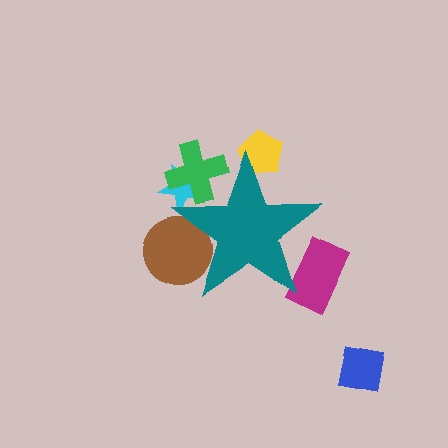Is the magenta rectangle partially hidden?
Yes, the magenta rectangle is partially hidden behind the teal star.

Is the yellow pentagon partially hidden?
Yes, the yellow pentagon is partially hidden behind the teal star.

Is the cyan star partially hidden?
Yes, the cyan star is partially hidden behind the teal star.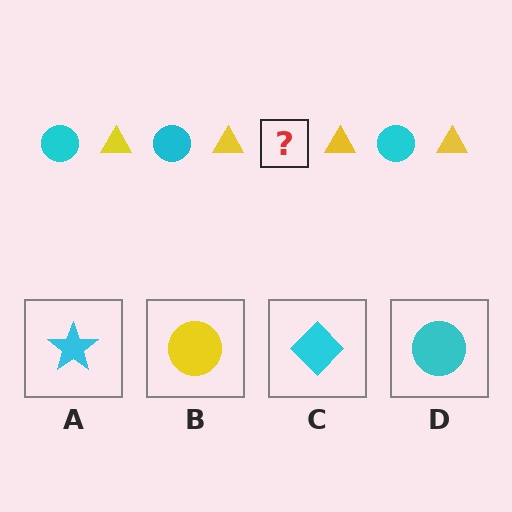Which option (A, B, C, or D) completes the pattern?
D.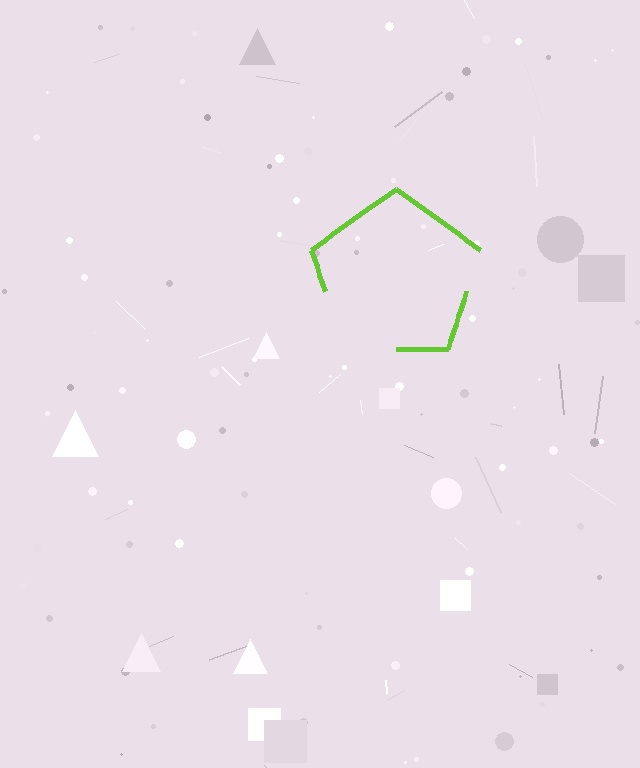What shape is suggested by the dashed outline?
The dashed outline suggests a pentagon.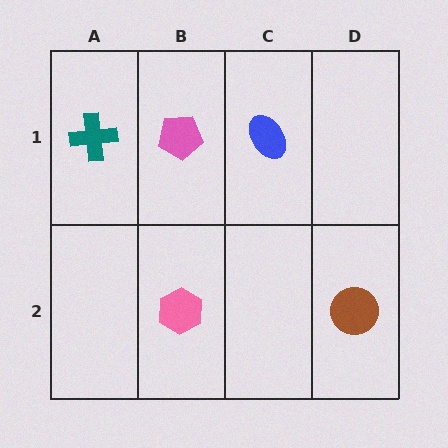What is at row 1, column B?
A pink pentagon.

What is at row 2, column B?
A pink hexagon.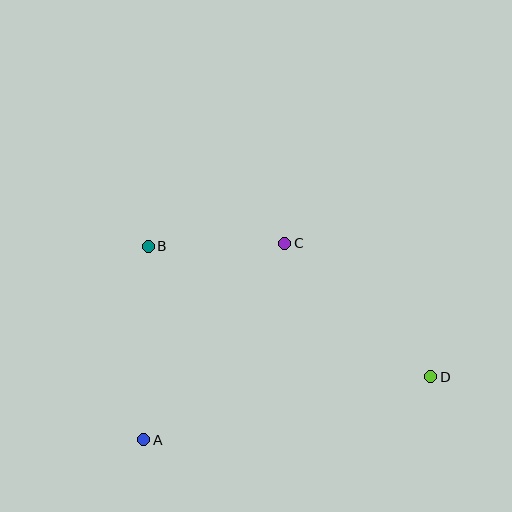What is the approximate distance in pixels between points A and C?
The distance between A and C is approximately 242 pixels.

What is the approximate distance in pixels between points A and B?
The distance between A and B is approximately 194 pixels.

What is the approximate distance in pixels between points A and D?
The distance between A and D is approximately 294 pixels.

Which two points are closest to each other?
Points B and C are closest to each other.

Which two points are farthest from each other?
Points B and D are farthest from each other.